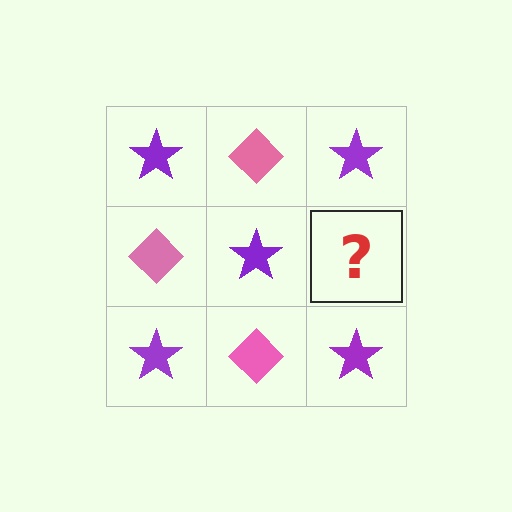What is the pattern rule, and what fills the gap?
The rule is that it alternates purple star and pink diamond in a checkerboard pattern. The gap should be filled with a pink diamond.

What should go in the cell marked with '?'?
The missing cell should contain a pink diamond.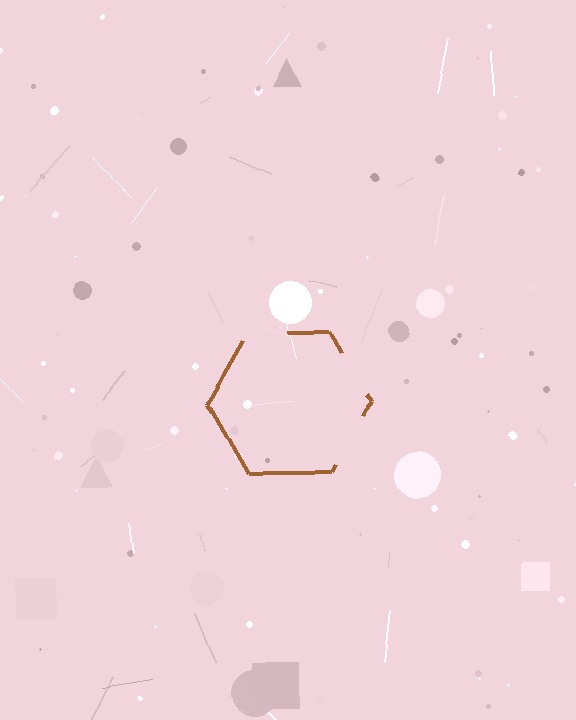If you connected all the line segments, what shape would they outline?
They would outline a hexagon.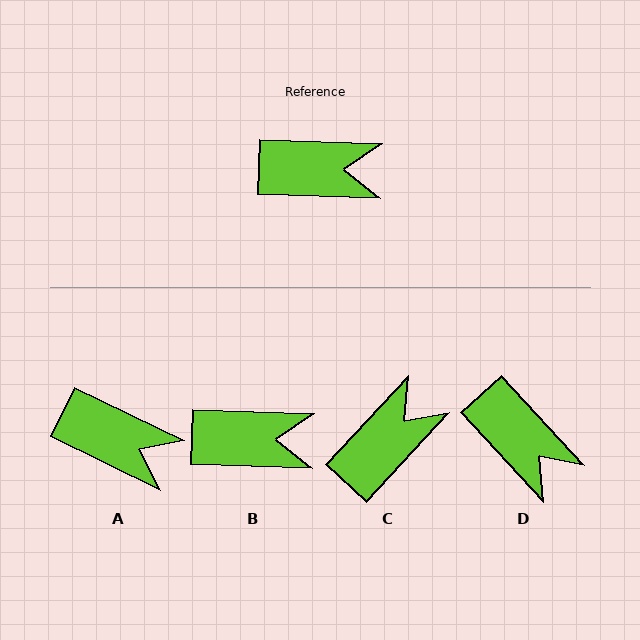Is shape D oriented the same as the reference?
No, it is off by about 46 degrees.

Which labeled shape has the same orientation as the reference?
B.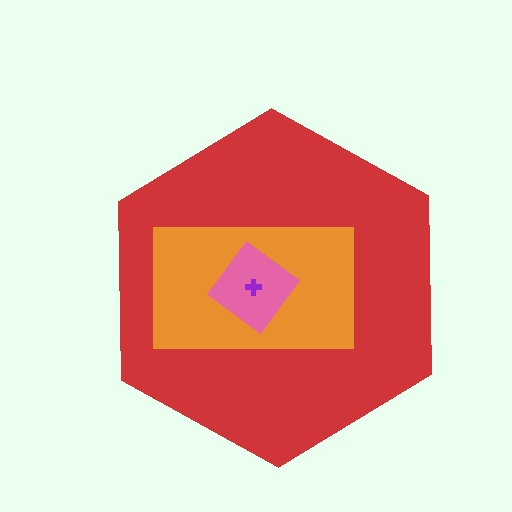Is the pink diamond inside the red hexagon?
Yes.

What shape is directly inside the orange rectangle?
The pink diamond.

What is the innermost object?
The purple cross.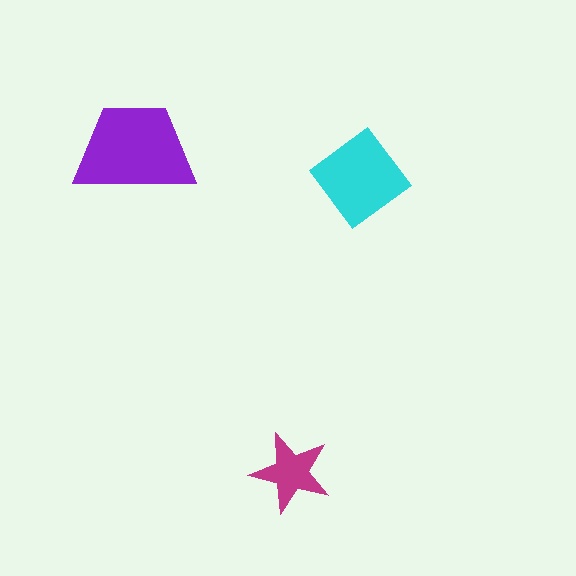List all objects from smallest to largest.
The magenta star, the cyan diamond, the purple trapezoid.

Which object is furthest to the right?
The cyan diamond is rightmost.